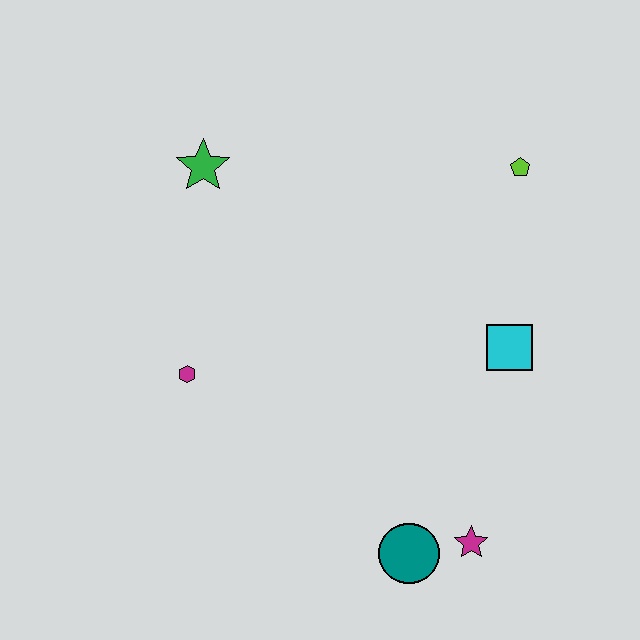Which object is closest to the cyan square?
The lime pentagon is closest to the cyan square.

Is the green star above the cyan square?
Yes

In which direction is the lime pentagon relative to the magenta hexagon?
The lime pentagon is to the right of the magenta hexagon.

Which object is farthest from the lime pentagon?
The teal circle is farthest from the lime pentagon.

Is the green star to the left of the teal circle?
Yes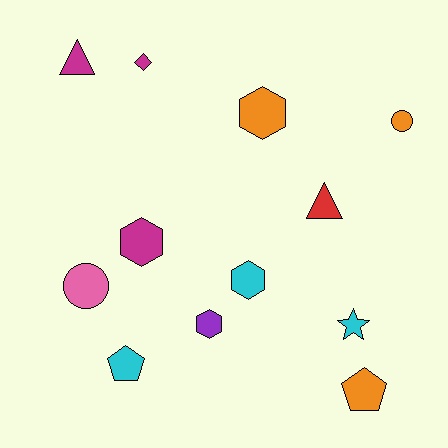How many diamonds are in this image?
There is 1 diamond.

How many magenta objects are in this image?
There are 3 magenta objects.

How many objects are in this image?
There are 12 objects.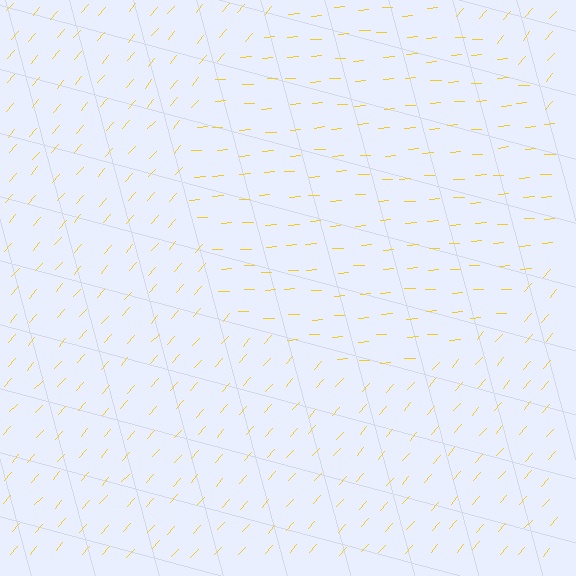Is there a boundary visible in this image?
Yes, there is a texture boundary formed by a change in line orientation.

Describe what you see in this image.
The image is filled with small yellow line segments. A circle region in the image has lines oriented differently from the surrounding lines, creating a visible texture boundary.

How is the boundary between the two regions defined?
The boundary is defined purely by a change in line orientation (approximately 45 degrees difference). All lines are the same color and thickness.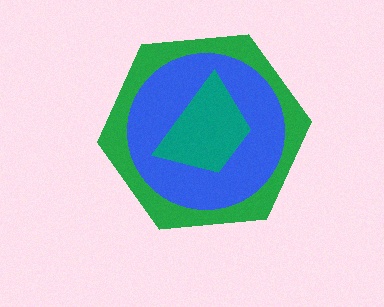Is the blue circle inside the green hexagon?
Yes.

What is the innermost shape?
The teal trapezoid.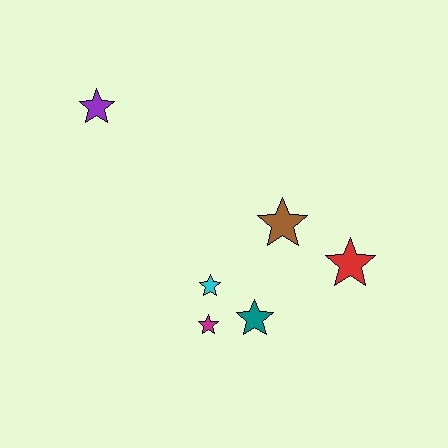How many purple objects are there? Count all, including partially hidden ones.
There is 1 purple object.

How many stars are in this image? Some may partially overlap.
There are 6 stars.